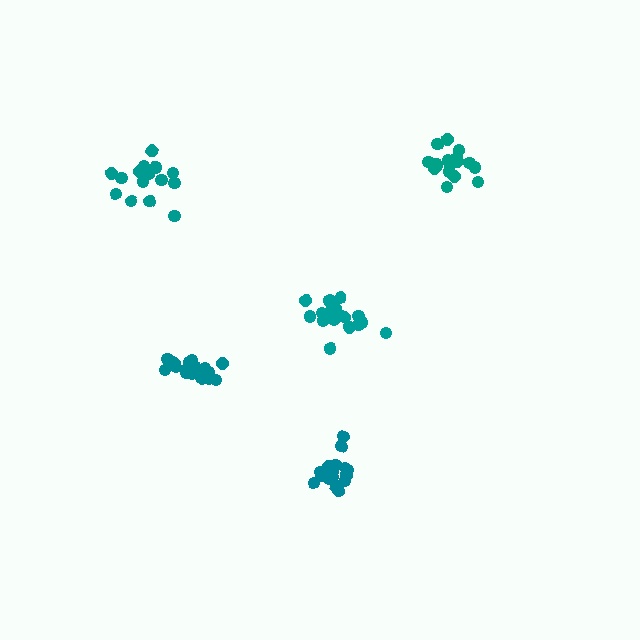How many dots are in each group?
Group 1: 20 dots, Group 2: 17 dots, Group 3: 18 dots, Group 4: 19 dots, Group 5: 16 dots (90 total).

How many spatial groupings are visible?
There are 5 spatial groupings.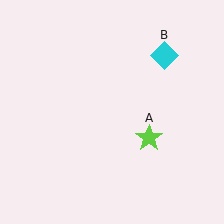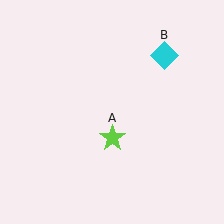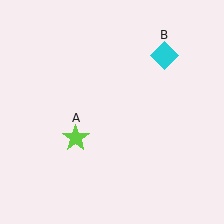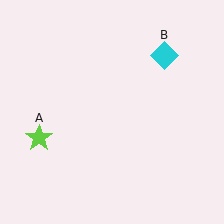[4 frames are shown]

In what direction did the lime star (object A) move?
The lime star (object A) moved left.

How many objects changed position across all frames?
1 object changed position: lime star (object A).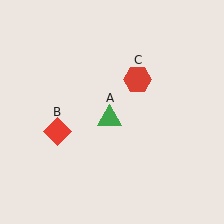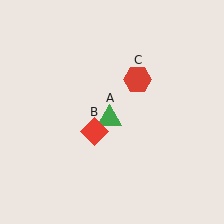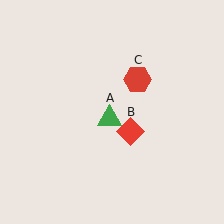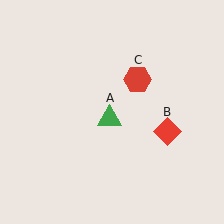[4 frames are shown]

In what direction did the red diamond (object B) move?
The red diamond (object B) moved right.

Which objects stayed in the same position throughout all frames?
Green triangle (object A) and red hexagon (object C) remained stationary.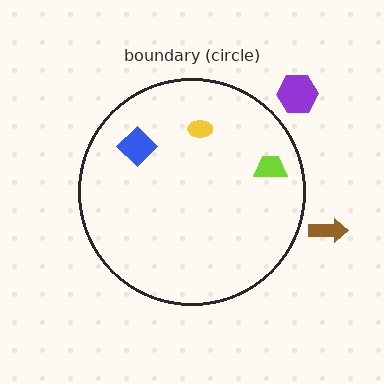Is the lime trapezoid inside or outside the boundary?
Inside.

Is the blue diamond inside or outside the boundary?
Inside.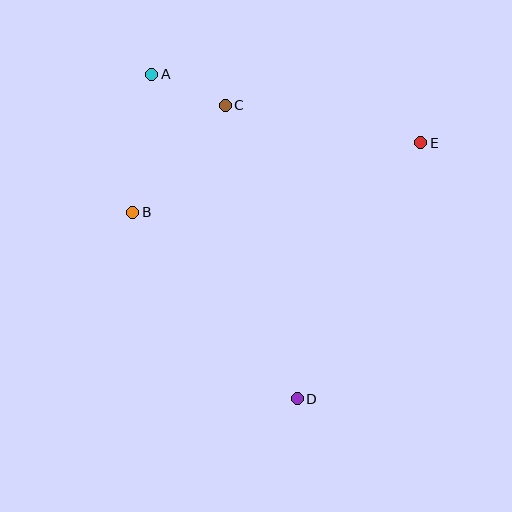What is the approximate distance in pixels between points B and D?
The distance between B and D is approximately 249 pixels.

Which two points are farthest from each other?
Points A and D are farthest from each other.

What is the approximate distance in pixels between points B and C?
The distance between B and C is approximately 141 pixels.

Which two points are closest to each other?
Points A and C are closest to each other.